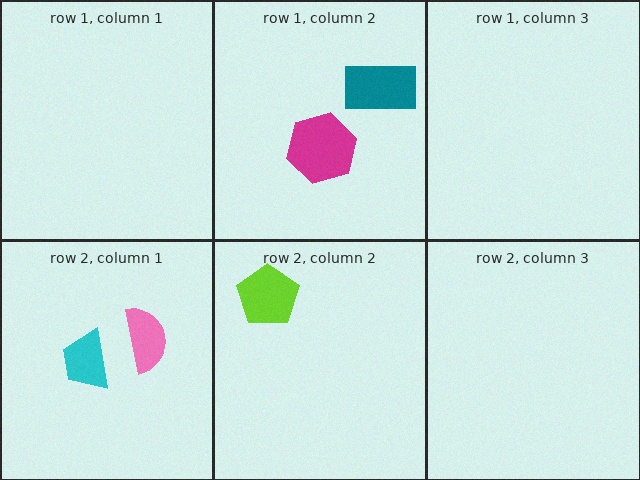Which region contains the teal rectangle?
The row 1, column 2 region.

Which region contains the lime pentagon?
The row 2, column 2 region.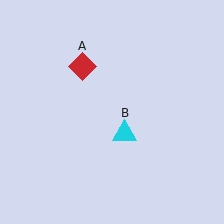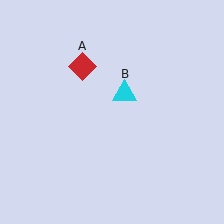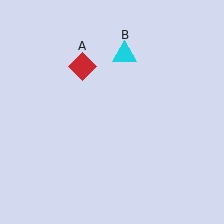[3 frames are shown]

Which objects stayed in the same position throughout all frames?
Red diamond (object A) remained stationary.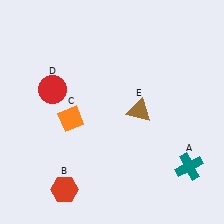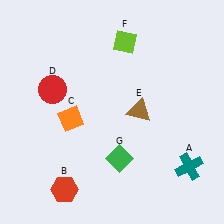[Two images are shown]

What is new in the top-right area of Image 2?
A lime diamond (F) was added in the top-right area of Image 2.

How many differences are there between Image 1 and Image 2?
There are 2 differences between the two images.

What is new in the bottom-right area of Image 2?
A green diamond (G) was added in the bottom-right area of Image 2.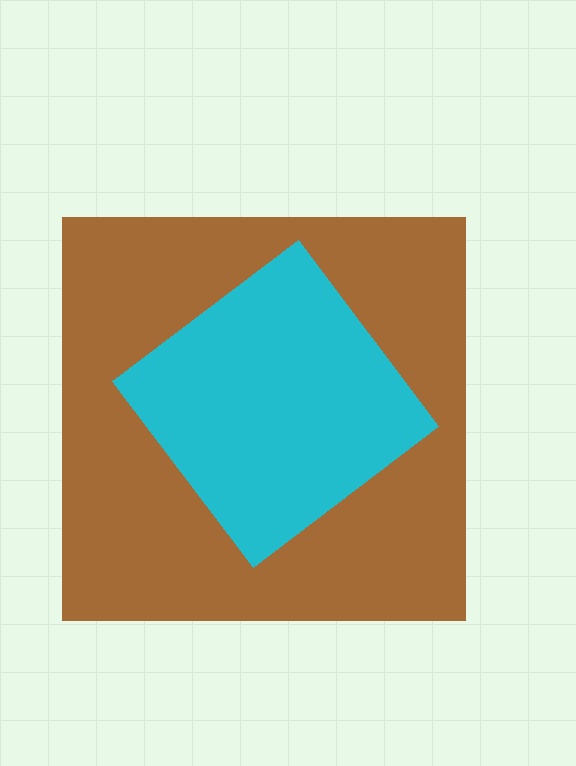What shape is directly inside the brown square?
The cyan diamond.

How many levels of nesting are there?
2.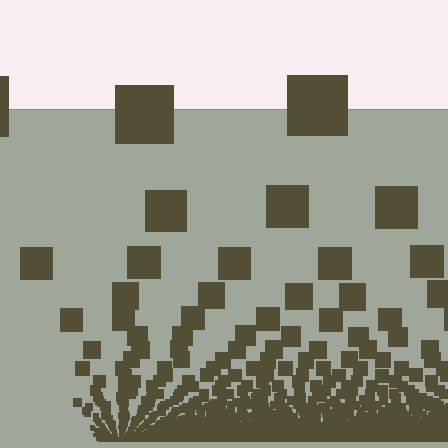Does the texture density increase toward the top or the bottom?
Density increases toward the bottom.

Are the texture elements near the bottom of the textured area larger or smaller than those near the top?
Smaller. The gradient is inverted — elements near the bottom are smaller and denser.